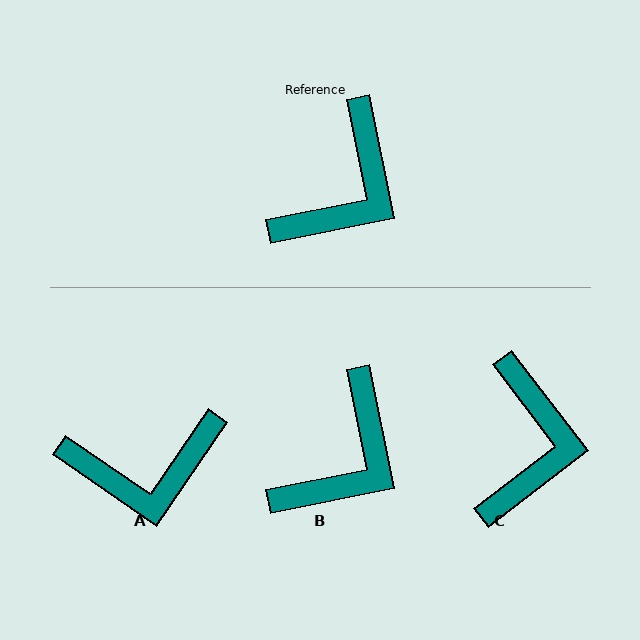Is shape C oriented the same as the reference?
No, it is off by about 26 degrees.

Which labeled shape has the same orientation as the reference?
B.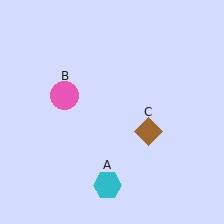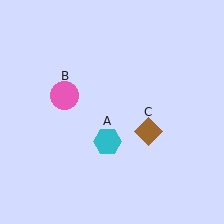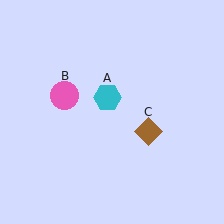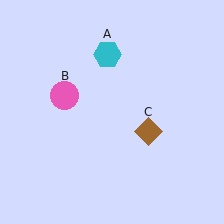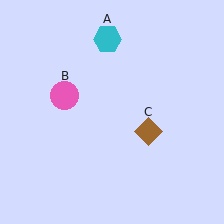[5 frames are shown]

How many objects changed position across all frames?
1 object changed position: cyan hexagon (object A).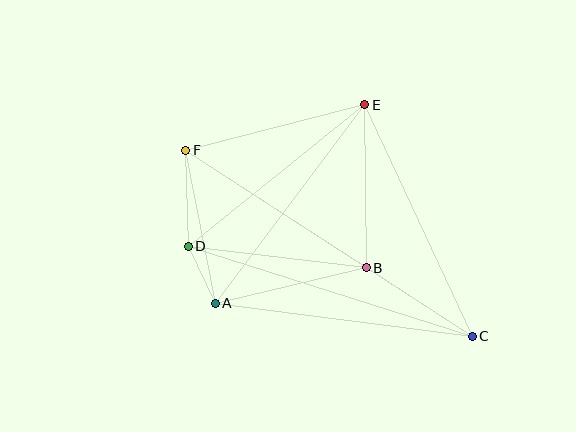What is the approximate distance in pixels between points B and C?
The distance between B and C is approximately 126 pixels.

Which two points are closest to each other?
Points A and D are closest to each other.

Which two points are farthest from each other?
Points C and F are farthest from each other.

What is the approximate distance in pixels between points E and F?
The distance between E and F is approximately 185 pixels.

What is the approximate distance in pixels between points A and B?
The distance between A and B is approximately 155 pixels.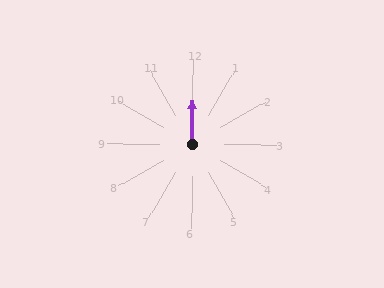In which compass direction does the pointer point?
North.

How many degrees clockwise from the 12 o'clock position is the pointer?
Approximately 0 degrees.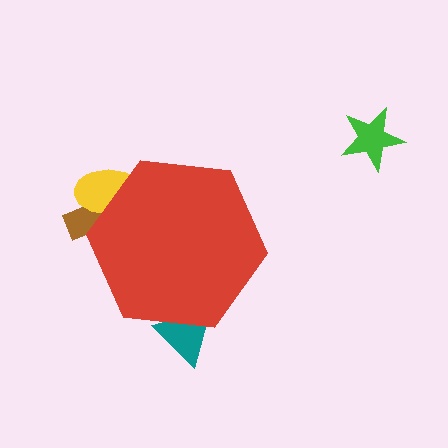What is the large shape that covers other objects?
A red hexagon.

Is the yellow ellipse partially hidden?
Yes, the yellow ellipse is partially hidden behind the red hexagon.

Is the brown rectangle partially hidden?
Yes, the brown rectangle is partially hidden behind the red hexagon.